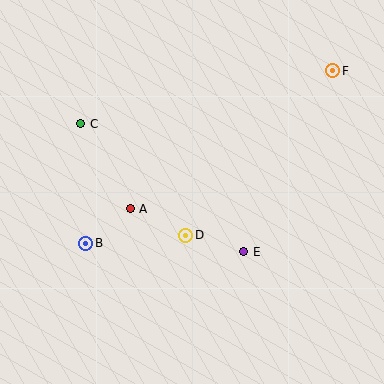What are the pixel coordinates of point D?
Point D is at (186, 236).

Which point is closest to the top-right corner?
Point F is closest to the top-right corner.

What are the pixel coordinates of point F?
Point F is at (333, 71).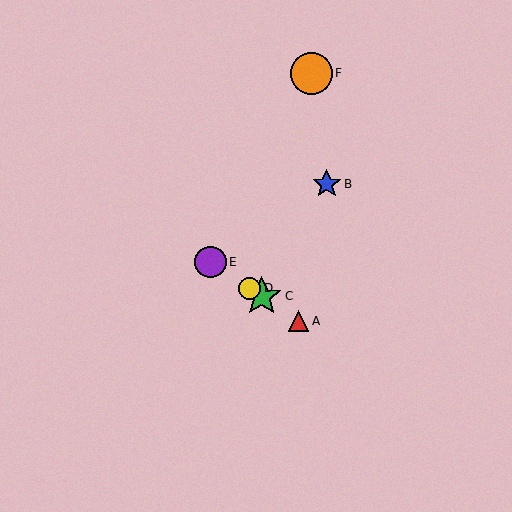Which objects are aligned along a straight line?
Objects A, C, D, E are aligned along a straight line.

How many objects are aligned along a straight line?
4 objects (A, C, D, E) are aligned along a straight line.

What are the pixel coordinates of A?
Object A is at (299, 321).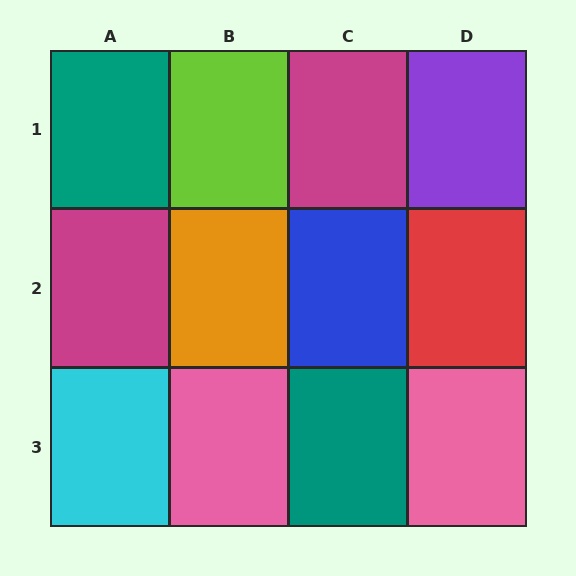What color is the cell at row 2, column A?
Magenta.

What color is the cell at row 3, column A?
Cyan.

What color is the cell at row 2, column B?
Orange.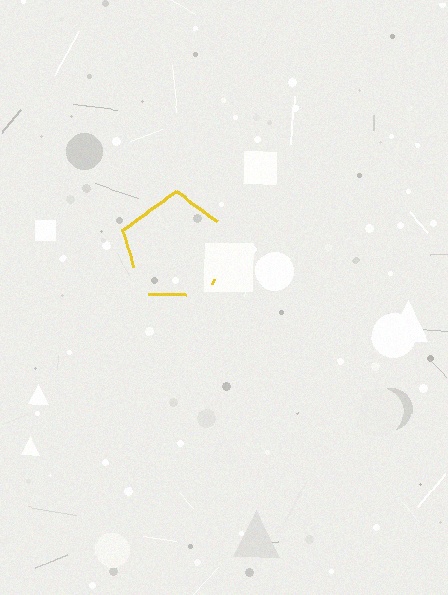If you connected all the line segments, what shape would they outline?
They would outline a pentagon.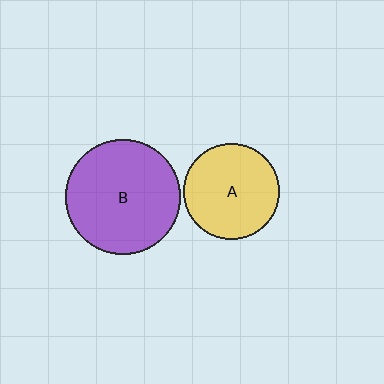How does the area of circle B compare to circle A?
Approximately 1.4 times.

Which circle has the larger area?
Circle B (purple).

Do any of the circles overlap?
No, none of the circles overlap.